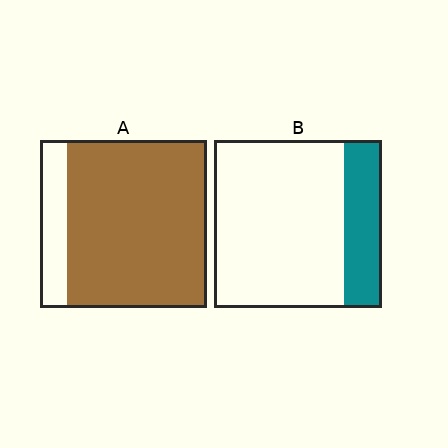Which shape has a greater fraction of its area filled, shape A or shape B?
Shape A.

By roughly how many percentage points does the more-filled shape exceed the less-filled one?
By roughly 60 percentage points (A over B).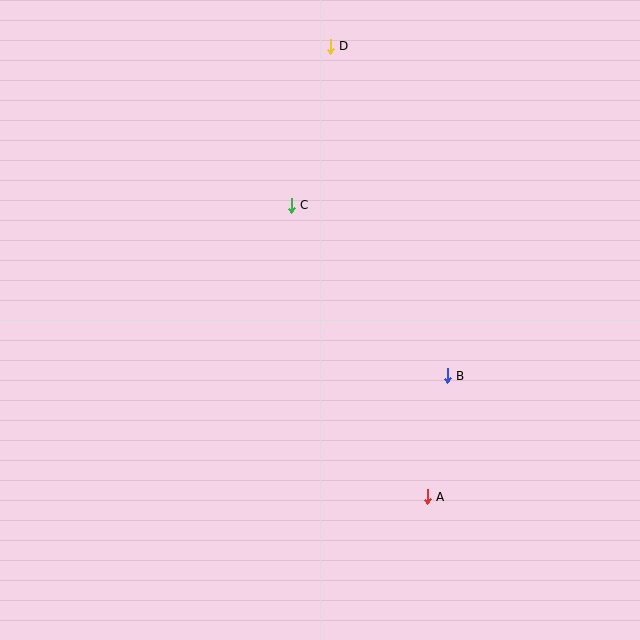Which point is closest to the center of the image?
Point C at (291, 205) is closest to the center.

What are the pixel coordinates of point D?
Point D is at (330, 46).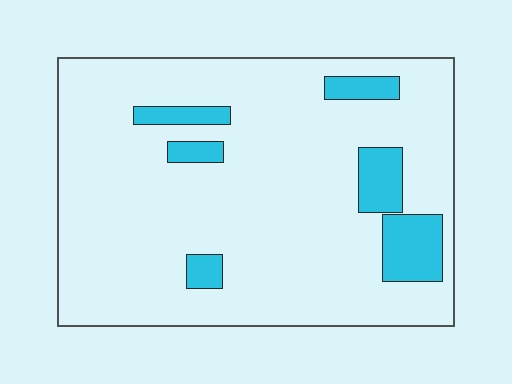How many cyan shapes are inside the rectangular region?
6.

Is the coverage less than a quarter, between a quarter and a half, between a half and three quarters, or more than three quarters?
Less than a quarter.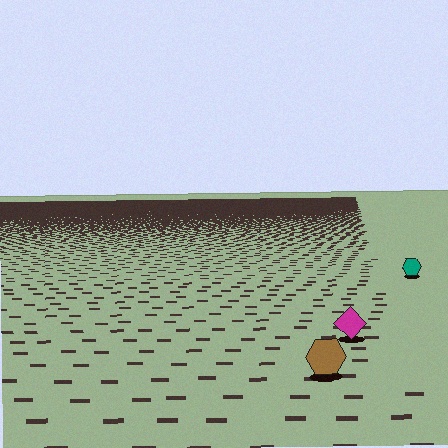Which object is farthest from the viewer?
The teal hexagon is farthest from the viewer. It appears smaller and the ground texture around it is denser.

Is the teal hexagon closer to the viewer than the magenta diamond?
No. The magenta diamond is closer — you can tell from the texture gradient: the ground texture is coarser near it.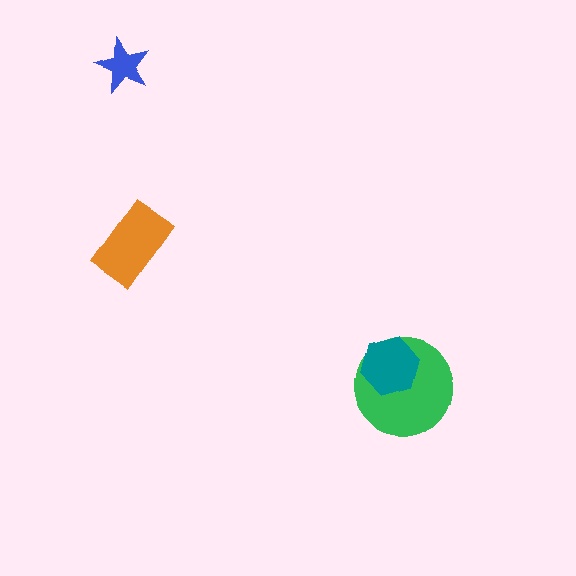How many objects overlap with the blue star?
0 objects overlap with the blue star.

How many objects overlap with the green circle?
1 object overlaps with the green circle.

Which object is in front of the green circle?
The teal hexagon is in front of the green circle.